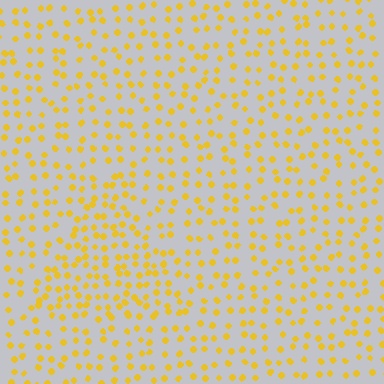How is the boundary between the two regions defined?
The boundary is defined by a change in element density (approximately 1.7x ratio). All elements are the same color, size, and shape.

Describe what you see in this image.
The image contains small yellow elements arranged at two different densities. A triangle-shaped region is visible where the elements are more densely packed than the surrounding area.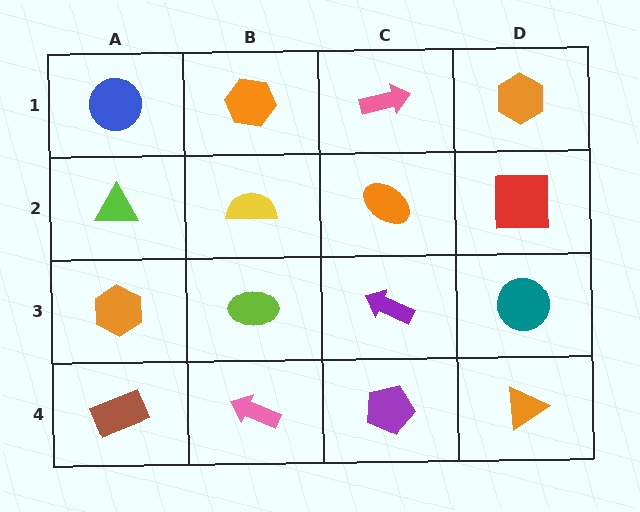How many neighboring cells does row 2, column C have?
4.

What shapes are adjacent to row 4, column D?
A teal circle (row 3, column D), a purple pentagon (row 4, column C).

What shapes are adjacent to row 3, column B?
A yellow semicircle (row 2, column B), a pink arrow (row 4, column B), an orange hexagon (row 3, column A), a purple arrow (row 3, column C).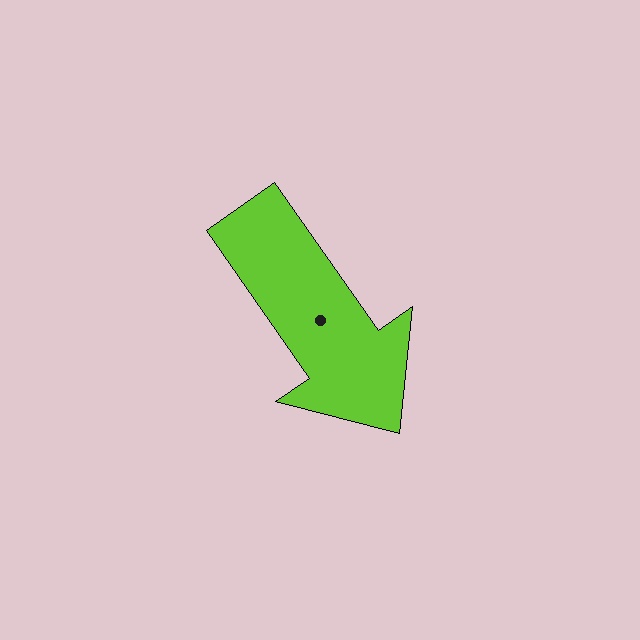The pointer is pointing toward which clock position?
Roughly 5 o'clock.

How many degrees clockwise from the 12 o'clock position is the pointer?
Approximately 145 degrees.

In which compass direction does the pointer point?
Southeast.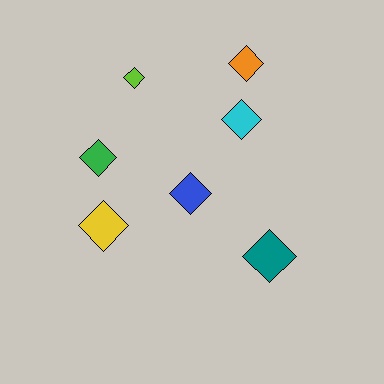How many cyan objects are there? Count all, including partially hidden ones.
There is 1 cyan object.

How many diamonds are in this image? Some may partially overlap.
There are 7 diamonds.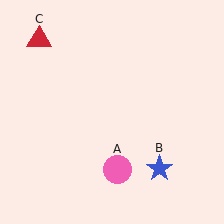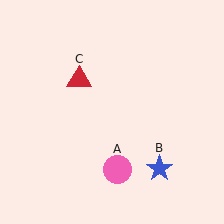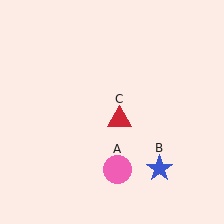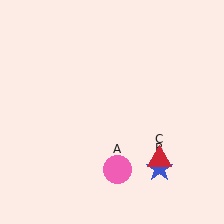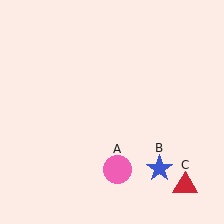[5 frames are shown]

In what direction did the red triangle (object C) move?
The red triangle (object C) moved down and to the right.